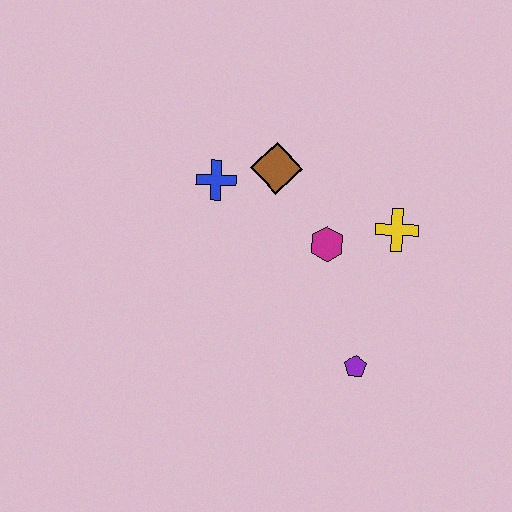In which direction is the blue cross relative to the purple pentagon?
The blue cross is above the purple pentagon.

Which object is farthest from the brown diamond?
The purple pentagon is farthest from the brown diamond.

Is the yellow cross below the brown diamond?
Yes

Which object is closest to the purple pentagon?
The magenta hexagon is closest to the purple pentagon.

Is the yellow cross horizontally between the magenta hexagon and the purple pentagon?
No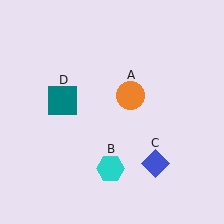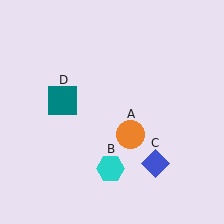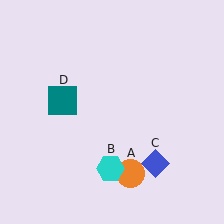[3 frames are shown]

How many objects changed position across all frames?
1 object changed position: orange circle (object A).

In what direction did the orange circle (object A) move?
The orange circle (object A) moved down.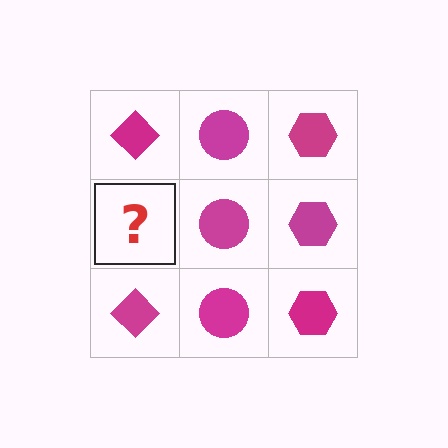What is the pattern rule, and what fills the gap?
The rule is that each column has a consistent shape. The gap should be filled with a magenta diamond.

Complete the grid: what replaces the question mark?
The question mark should be replaced with a magenta diamond.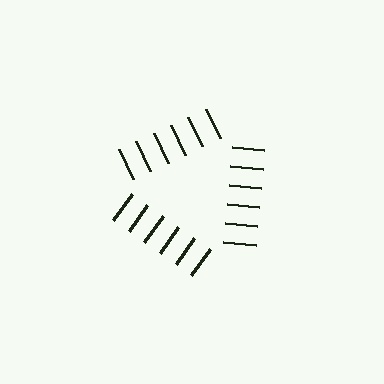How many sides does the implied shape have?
3 sides — the line-ends trace a triangle.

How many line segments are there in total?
18 — 6 along each of the 3 edges.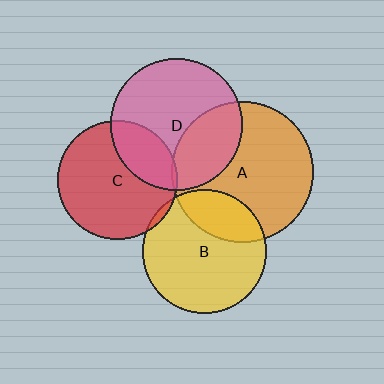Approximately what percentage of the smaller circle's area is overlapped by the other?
Approximately 25%.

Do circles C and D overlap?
Yes.